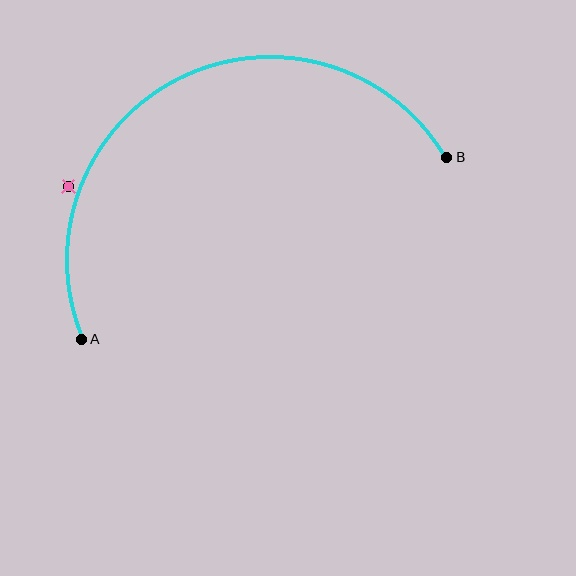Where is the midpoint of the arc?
The arc midpoint is the point on the curve farthest from the straight line joining A and B. It sits above that line.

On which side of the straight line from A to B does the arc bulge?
The arc bulges above the straight line connecting A and B.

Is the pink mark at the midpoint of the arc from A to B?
No — the pink mark does not lie on the arc at all. It sits slightly outside the curve.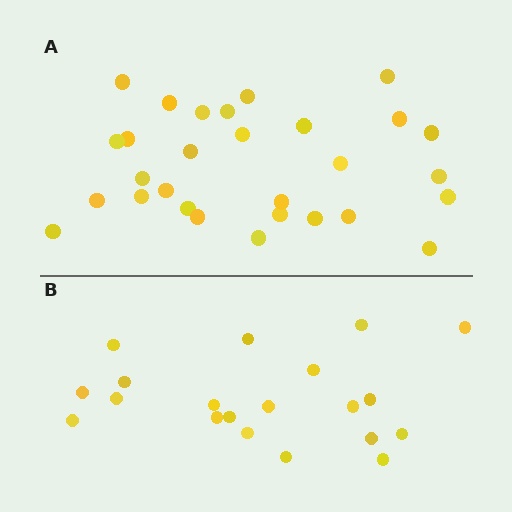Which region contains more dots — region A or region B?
Region A (the top region) has more dots.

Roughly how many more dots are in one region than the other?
Region A has roughly 8 or so more dots than region B.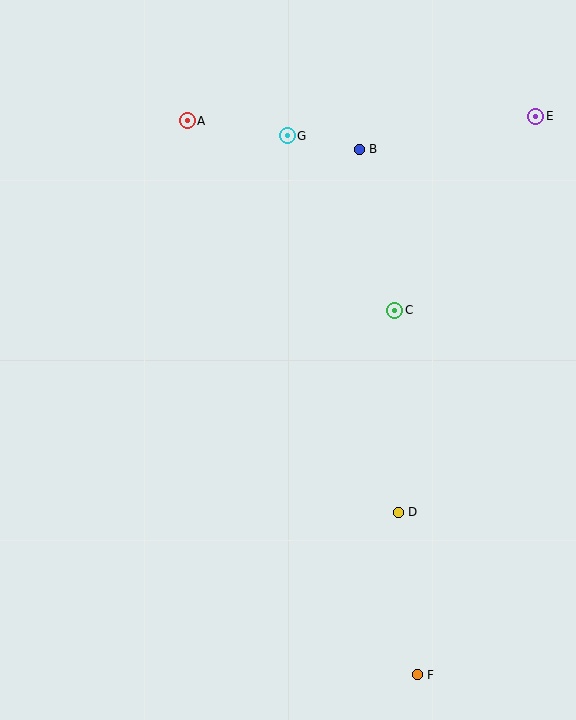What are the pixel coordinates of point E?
Point E is at (536, 116).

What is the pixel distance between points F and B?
The distance between F and B is 529 pixels.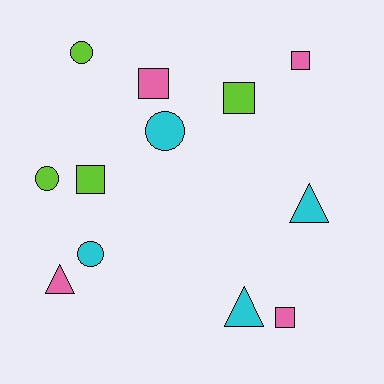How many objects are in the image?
There are 12 objects.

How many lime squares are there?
There are 2 lime squares.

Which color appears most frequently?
Cyan, with 4 objects.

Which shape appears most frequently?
Square, with 5 objects.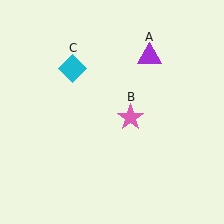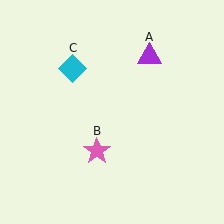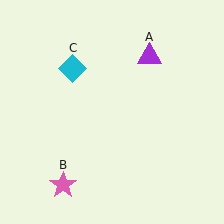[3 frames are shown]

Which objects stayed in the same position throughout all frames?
Purple triangle (object A) and cyan diamond (object C) remained stationary.